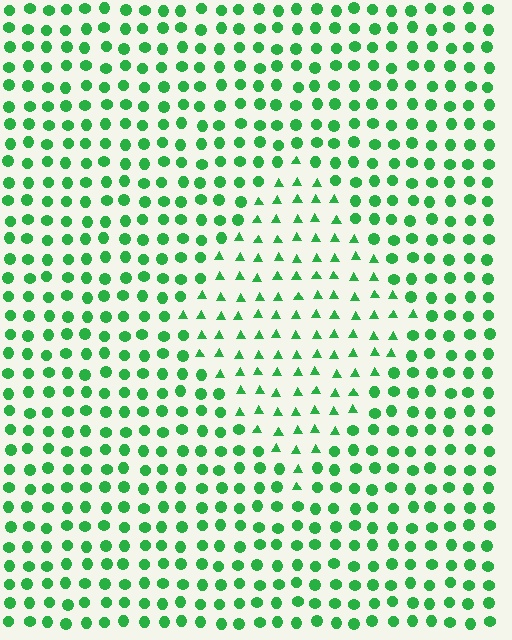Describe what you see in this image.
The image is filled with small green elements arranged in a uniform grid. A diamond-shaped region contains triangles, while the surrounding area contains circles. The boundary is defined purely by the change in element shape.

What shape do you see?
I see a diamond.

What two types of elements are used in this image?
The image uses triangles inside the diamond region and circles outside it.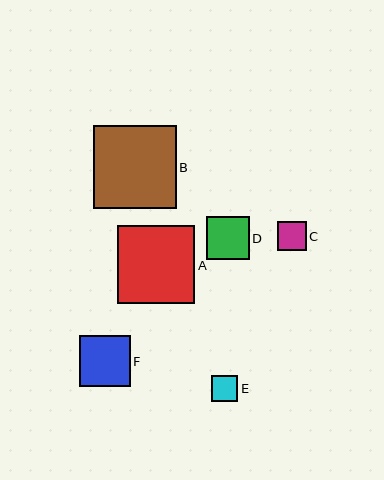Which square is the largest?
Square B is the largest with a size of approximately 83 pixels.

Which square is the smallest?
Square E is the smallest with a size of approximately 26 pixels.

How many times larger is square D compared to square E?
Square D is approximately 1.6 times the size of square E.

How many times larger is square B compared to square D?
Square B is approximately 1.9 times the size of square D.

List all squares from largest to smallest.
From largest to smallest: B, A, F, D, C, E.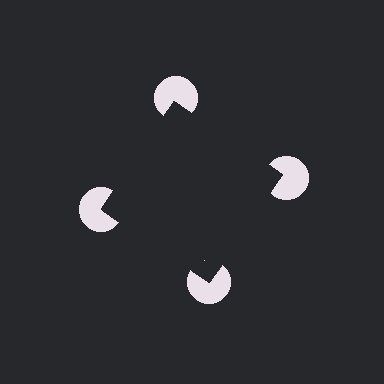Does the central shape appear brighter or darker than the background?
It typically appears slightly darker than the background, even though no actual brightness change is drawn.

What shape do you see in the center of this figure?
An illusory square — its edges are inferred from the aligned wedge cuts in the pac-man discs, not physically drawn.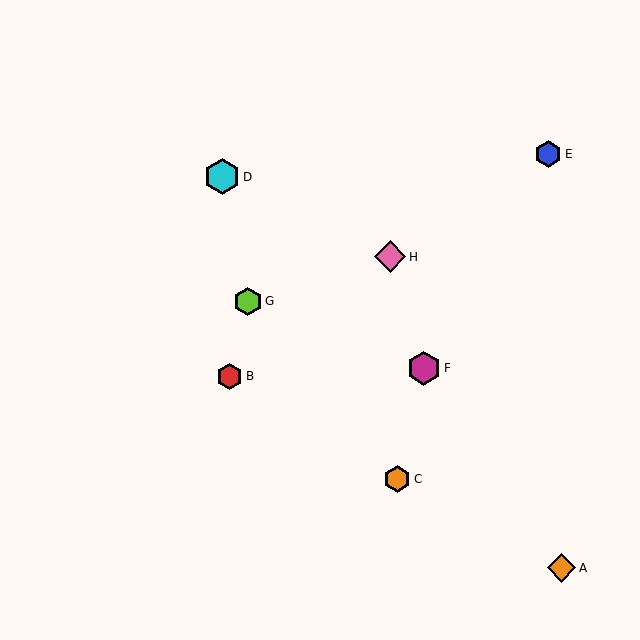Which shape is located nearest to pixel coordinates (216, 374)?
The red hexagon (labeled B) at (230, 376) is nearest to that location.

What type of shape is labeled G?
Shape G is a lime hexagon.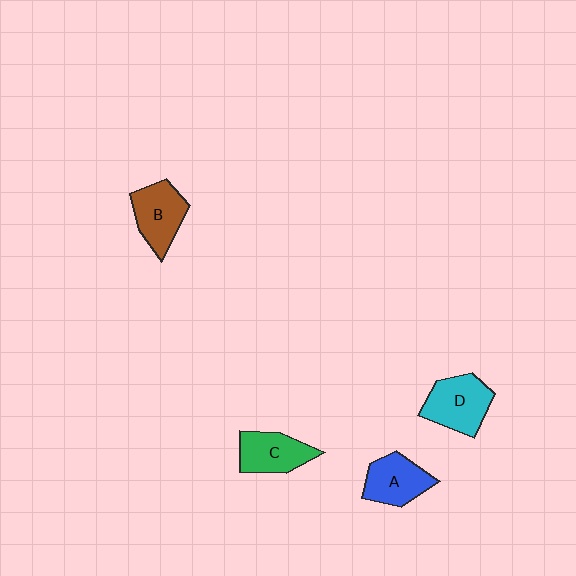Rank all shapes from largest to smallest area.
From largest to smallest: D (cyan), B (brown), A (blue), C (green).